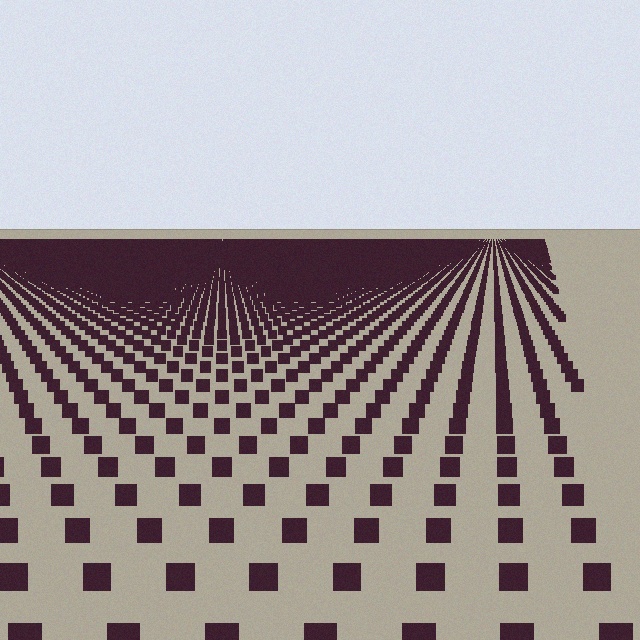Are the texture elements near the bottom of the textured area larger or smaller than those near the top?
Larger. Near the bottom, elements are closer to the viewer and appear at a bigger on-screen size.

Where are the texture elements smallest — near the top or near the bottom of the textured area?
Near the top.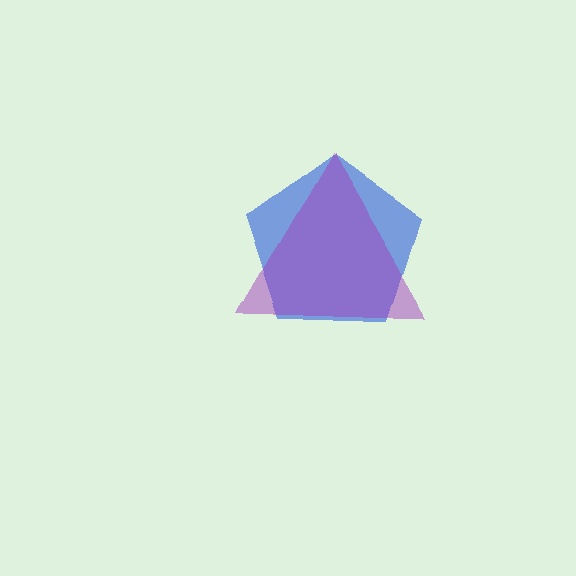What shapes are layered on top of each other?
The layered shapes are: a blue pentagon, a purple triangle.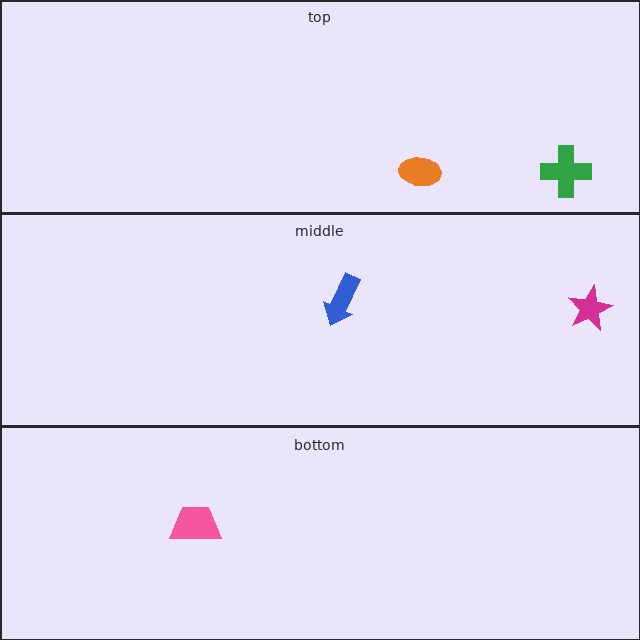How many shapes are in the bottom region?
1.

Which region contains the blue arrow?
The middle region.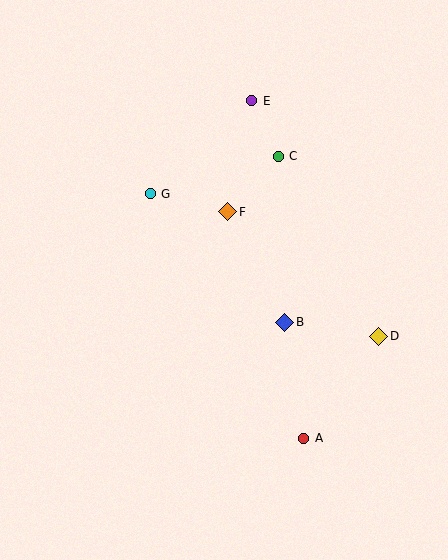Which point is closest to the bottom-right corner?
Point A is closest to the bottom-right corner.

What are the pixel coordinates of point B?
Point B is at (285, 322).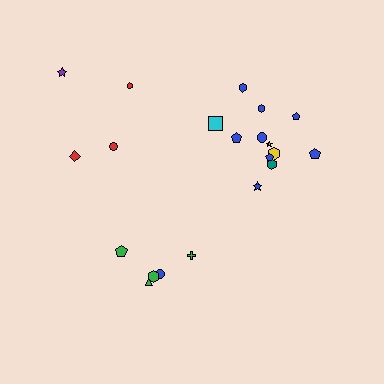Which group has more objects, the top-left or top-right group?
The top-right group.